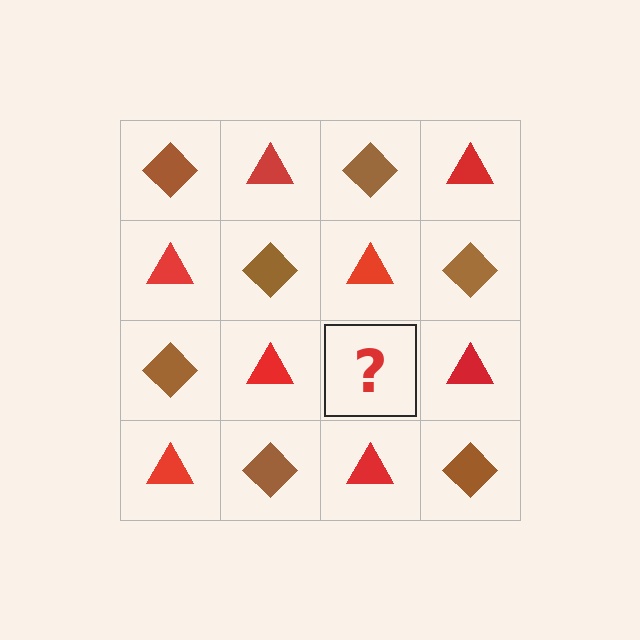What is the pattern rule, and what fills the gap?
The rule is that it alternates brown diamond and red triangle in a checkerboard pattern. The gap should be filled with a brown diamond.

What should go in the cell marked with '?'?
The missing cell should contain a brown diamond.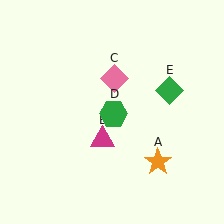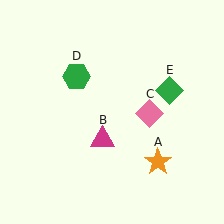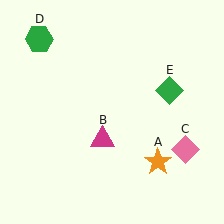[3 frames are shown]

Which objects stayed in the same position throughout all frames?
Orange star (object A) and magenta triangle (object B) and green diamond (object E) remained stationary.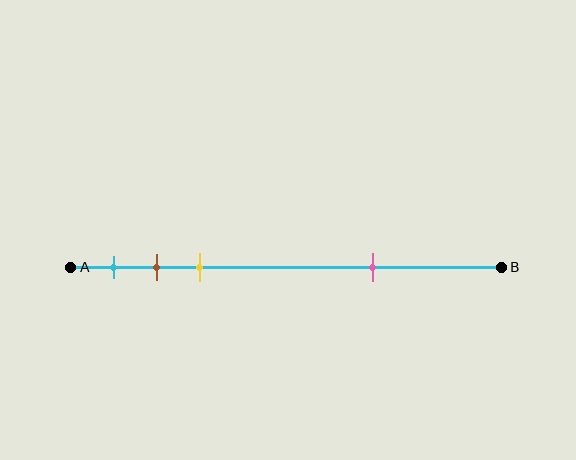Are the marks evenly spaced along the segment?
No, the marks are not evenly spaced.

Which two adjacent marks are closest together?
The brown and yellow marks are the closest adjacent pair.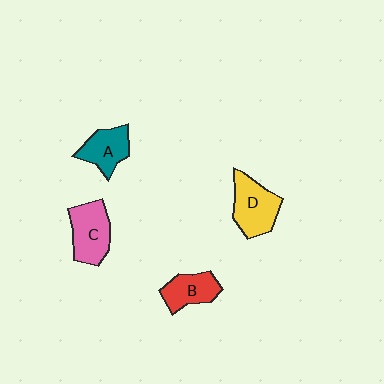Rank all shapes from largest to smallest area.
From largest to smallest: D (yellow), C (pink), A (teal), B (red).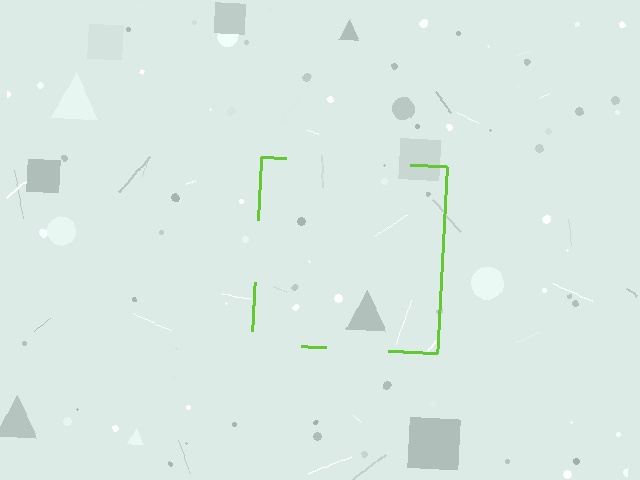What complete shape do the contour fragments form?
The contour fragments form a square.